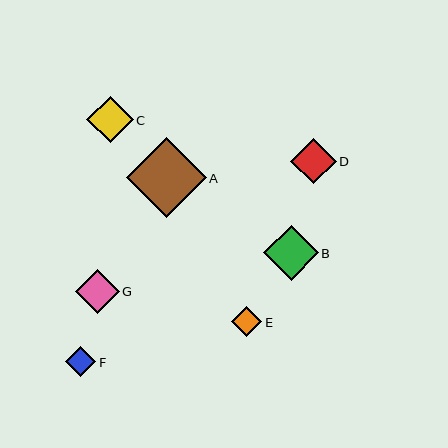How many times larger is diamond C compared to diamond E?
Diamond C is approximately 1.5 times the size of diamond E.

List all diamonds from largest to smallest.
From largest to smallest: A, B, C, D, G, E, F.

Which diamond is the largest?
Diamond A is the largest with a size of approximately 80 pixels.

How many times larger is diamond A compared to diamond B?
Diamond A is approximately 1.5 times the size of diamond B.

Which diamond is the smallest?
Diamond F is the smallest with a size of approximately 30 pixels.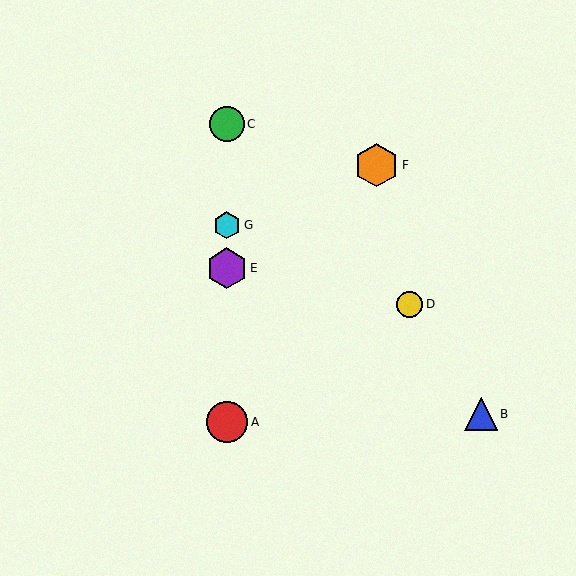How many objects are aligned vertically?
4 objects (A, C, E, G) are aligned vertically.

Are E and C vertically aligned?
Yes, both are at x≈227.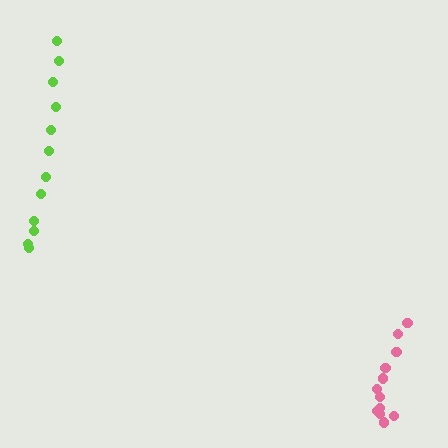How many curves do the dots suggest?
There are 2 distinct paths.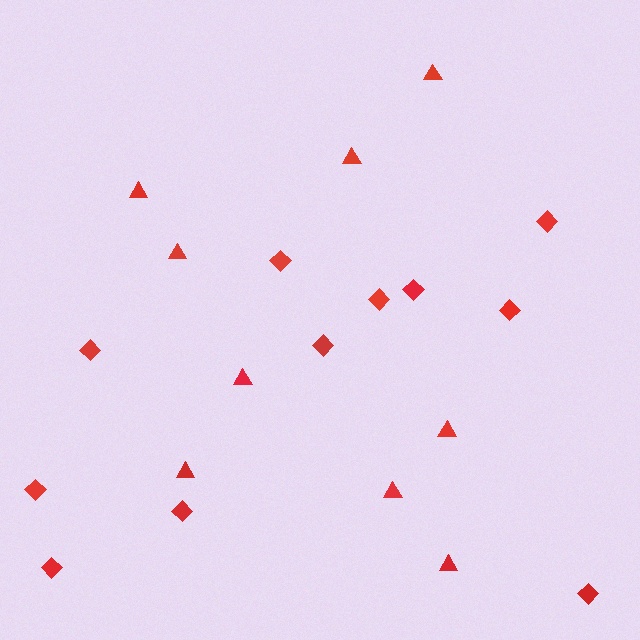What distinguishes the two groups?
There are 2 groups: one group of diamonds (11) and one group of triangles (9).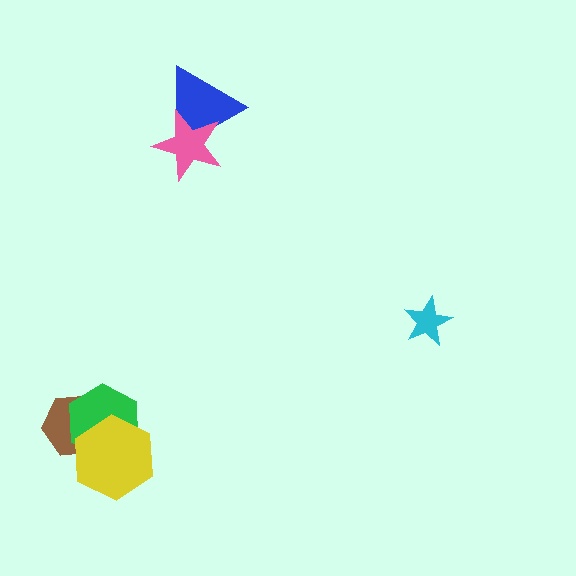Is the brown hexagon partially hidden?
Yes, it is partially covered by another shape.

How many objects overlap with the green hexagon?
2 objects overlap with the green hexagon.